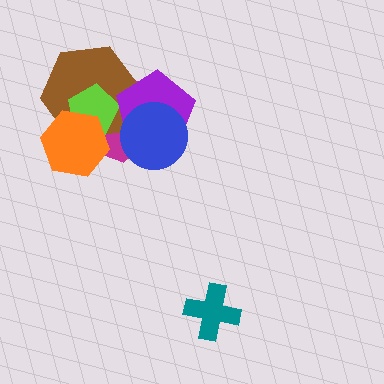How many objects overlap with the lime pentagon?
3 objects overlap with the lime pentagon.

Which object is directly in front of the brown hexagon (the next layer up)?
The lime pentagon is directly in front of the brown hexagon.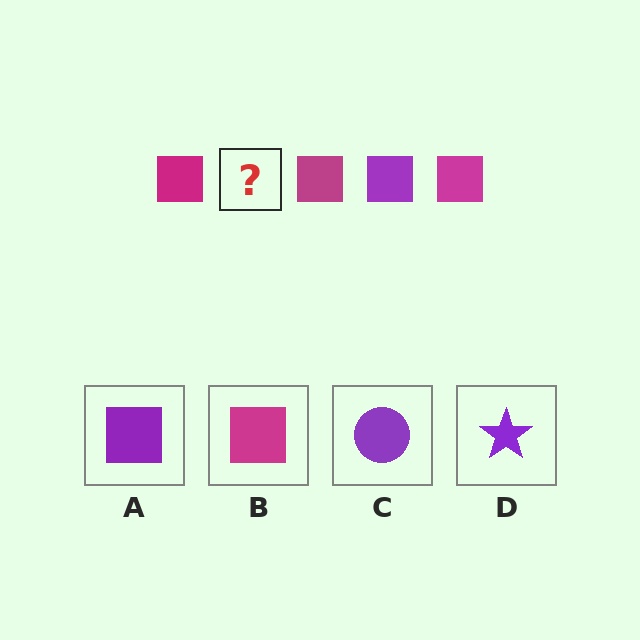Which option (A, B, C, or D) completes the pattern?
A.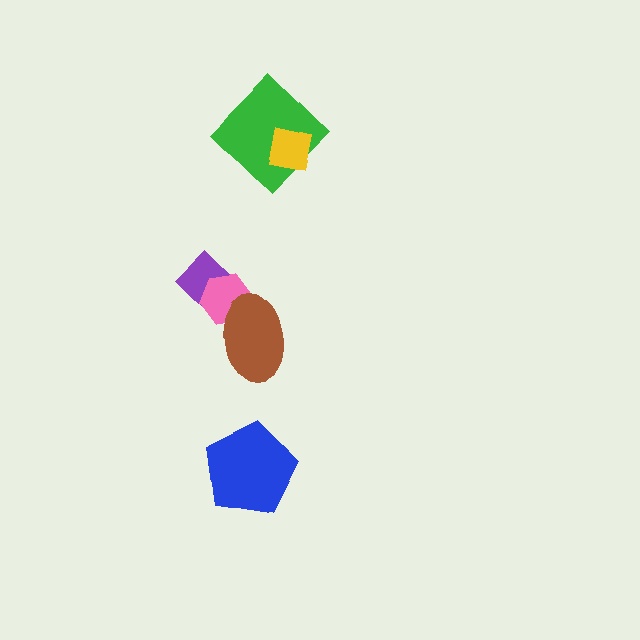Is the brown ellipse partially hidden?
No, no other shape covers it.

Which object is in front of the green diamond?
The yellow square is in front of the green diamond.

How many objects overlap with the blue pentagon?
0 objects overlap with the blue pentagon.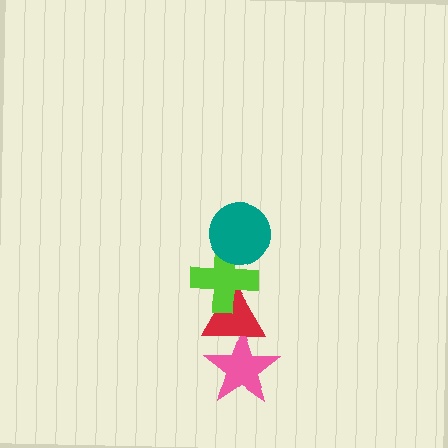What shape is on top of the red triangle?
The lime cross is on top of the red triangle.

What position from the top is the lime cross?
The lime cross is 2nd from the top.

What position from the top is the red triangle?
The red triangle is 3rd from the top.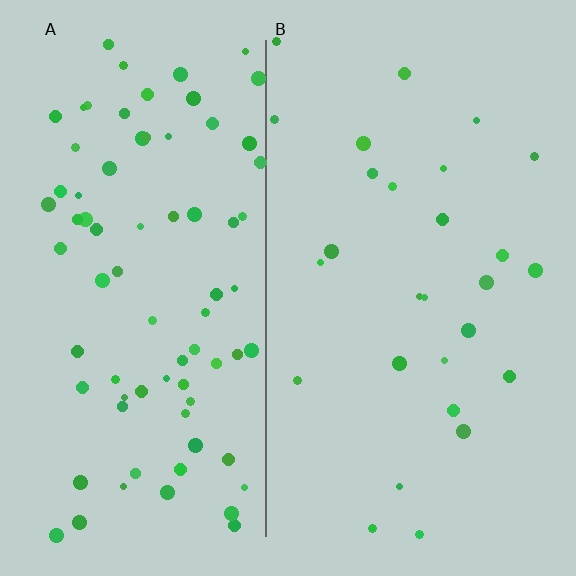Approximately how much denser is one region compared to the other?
Approximately 2.9× — region A over region B.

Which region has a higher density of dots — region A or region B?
A (the left).